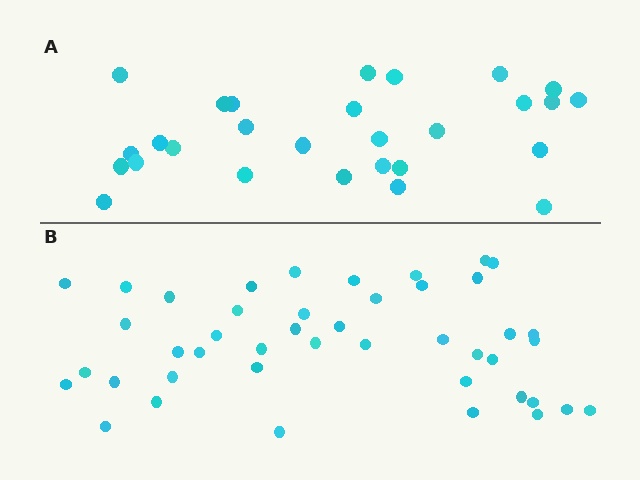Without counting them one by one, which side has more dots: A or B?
Region B (the bottom region) has more dots.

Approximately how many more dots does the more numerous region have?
Region B has approximately 15 more dots than region A.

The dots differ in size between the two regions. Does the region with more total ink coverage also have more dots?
No. Region A has more total ink coverage because its dots are larger, but region B actually contains more individual dots. Total area can be misleading — the number of items is what matters here.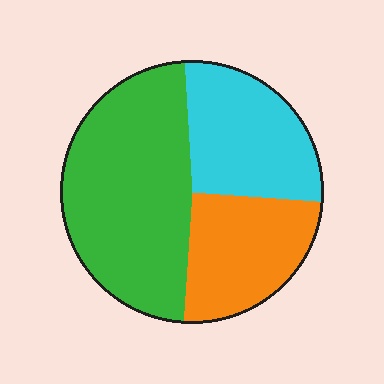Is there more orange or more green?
Green.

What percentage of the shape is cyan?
Cyan takes up between a quarter and a half of the shape.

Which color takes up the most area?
Green, at roughly 50%.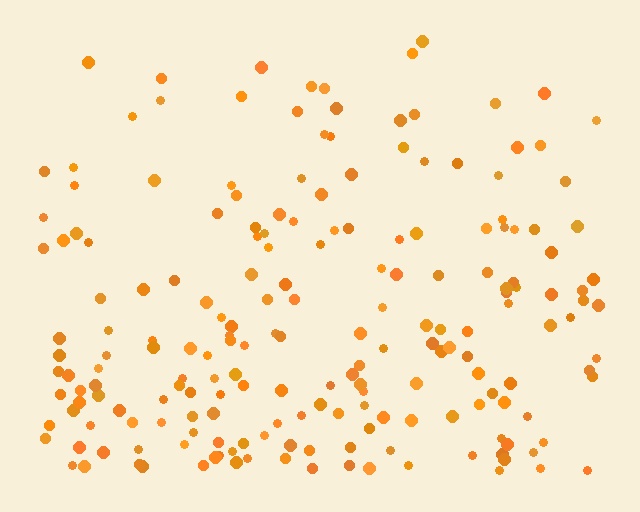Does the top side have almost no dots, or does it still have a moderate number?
Still a moderate number, just noticeably fewer than the bottom.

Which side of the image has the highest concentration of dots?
The bottom.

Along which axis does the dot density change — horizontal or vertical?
Vertical.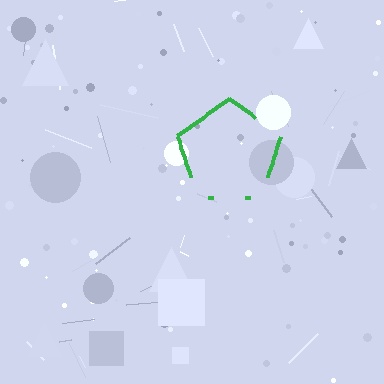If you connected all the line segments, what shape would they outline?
They would outline a pentagon.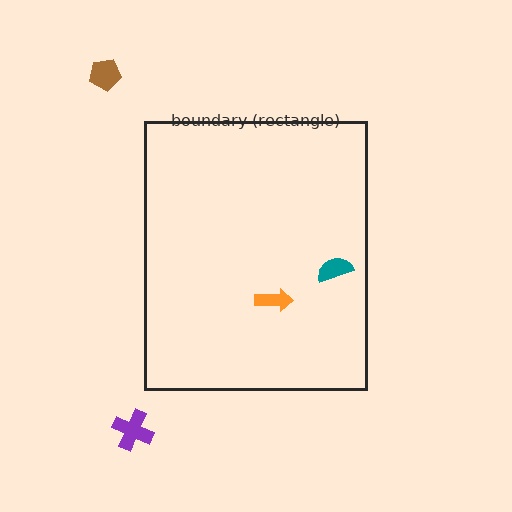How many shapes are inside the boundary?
2 inside, 2 outside.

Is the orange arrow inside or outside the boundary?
Inside.